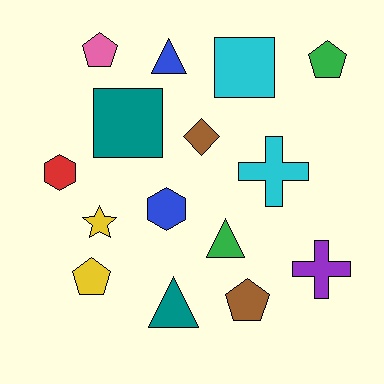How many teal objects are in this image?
There are 2 teal objects.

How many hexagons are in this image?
There are 2 hexagons.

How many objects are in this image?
There are 15 objects.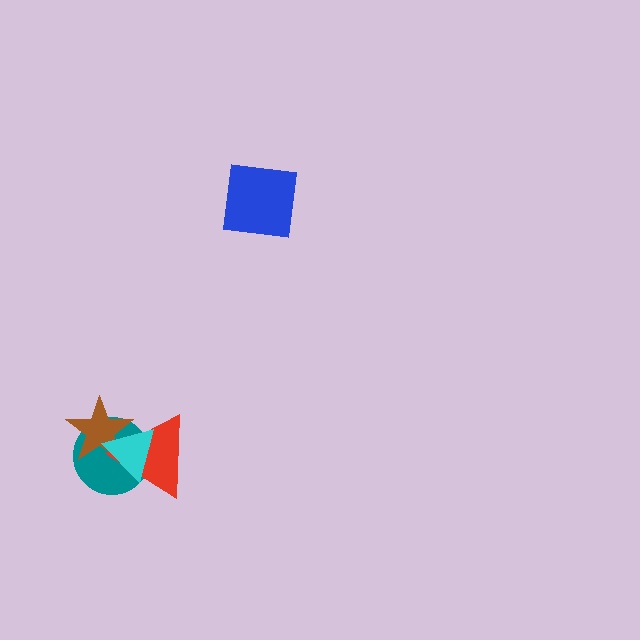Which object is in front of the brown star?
The cyan triangle is in front of the brown star.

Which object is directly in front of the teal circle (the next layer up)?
The red triangle is directly in front of the teal circle.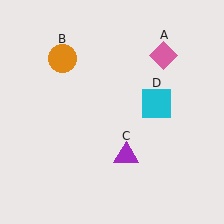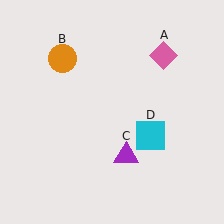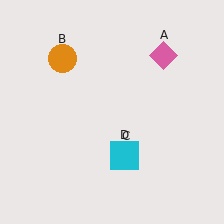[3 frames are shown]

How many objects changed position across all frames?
1 object changed position: cyan square (object D).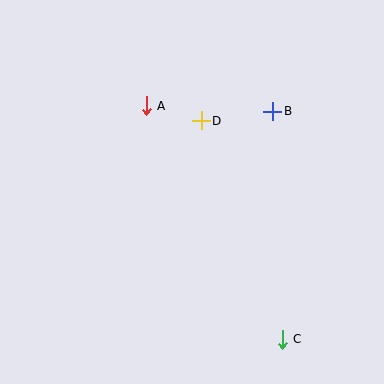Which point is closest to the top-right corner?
Point B is closest to the top-right corner.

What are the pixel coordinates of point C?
Point C is at (282, 339).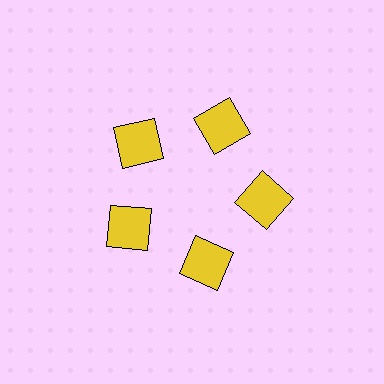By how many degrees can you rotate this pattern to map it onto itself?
The pattern maps onto itself every 72 degrees of rotation.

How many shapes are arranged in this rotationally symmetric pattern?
There are 5 shapes, arranged in 5 groups of 1.